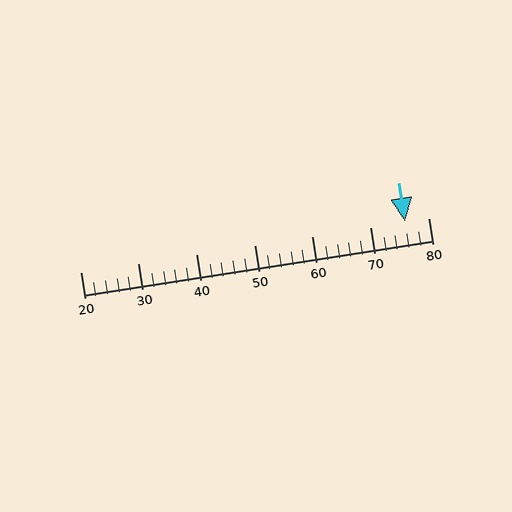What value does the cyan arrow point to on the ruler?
The cyan arrow points to approximately 76.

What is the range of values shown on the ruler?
The ruler shows values from 20 to 80.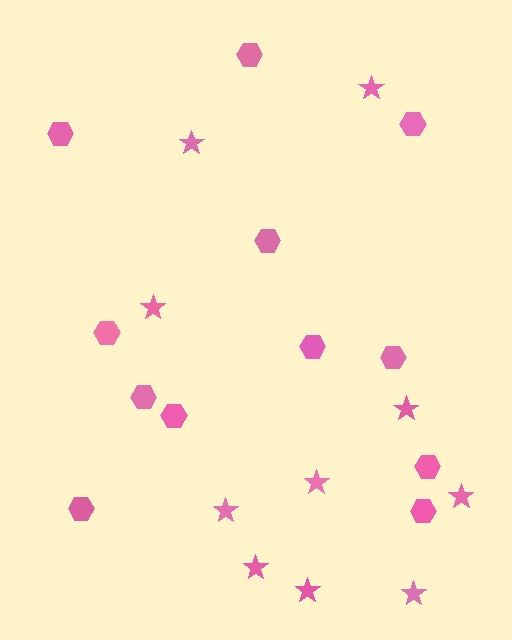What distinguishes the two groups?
There are 2 groups: one group of stars (10) and one group of hexagons (12).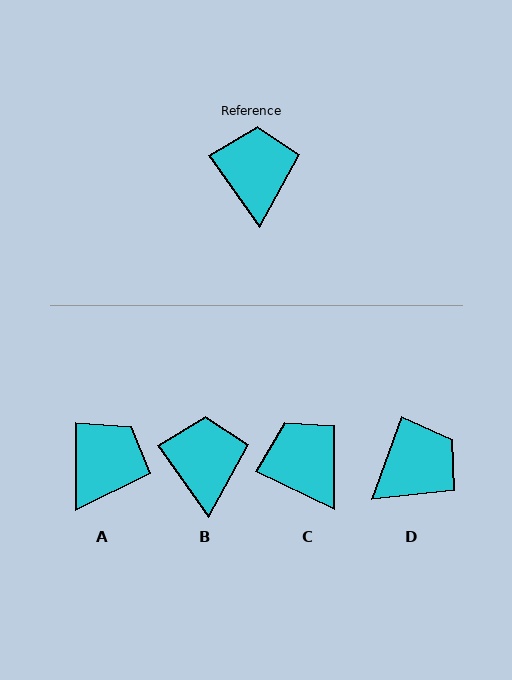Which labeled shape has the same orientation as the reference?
B.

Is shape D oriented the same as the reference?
No, it is off by about 55 degrees.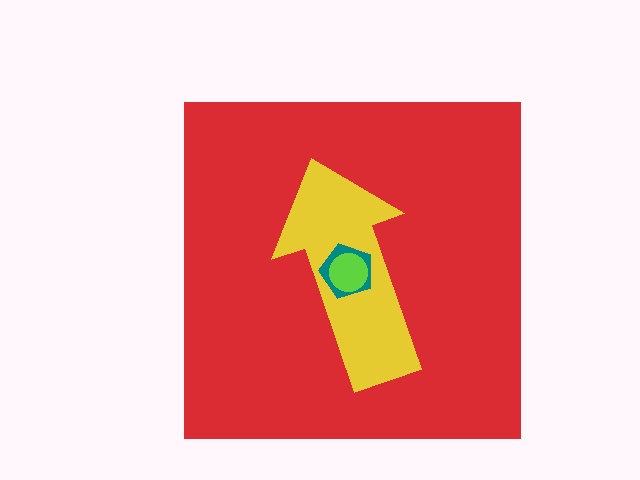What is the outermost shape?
The red square.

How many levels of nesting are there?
4.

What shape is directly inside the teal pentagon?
The lime circle.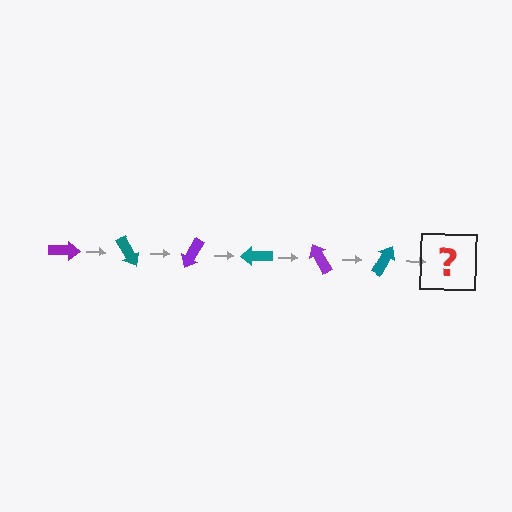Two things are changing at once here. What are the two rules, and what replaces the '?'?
The two rules are that it rotates 60 degrees each step and the color cycles through purple and teal. The '?' should be a purple arrow, rotated 360 degrees from the start.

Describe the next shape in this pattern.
It should be a purple arrow, rotated 360 degrees from the start.